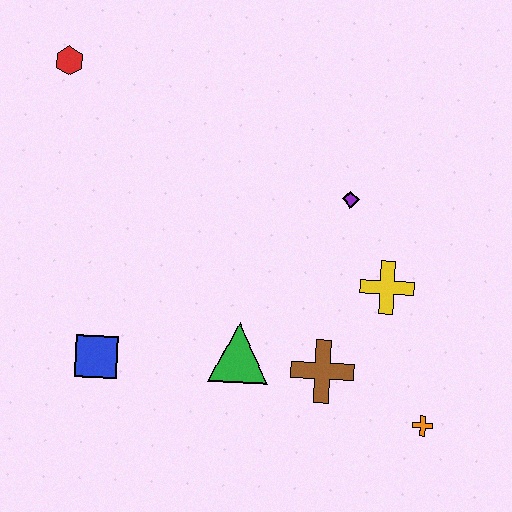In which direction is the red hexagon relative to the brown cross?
The red hexagon is above the brown cross.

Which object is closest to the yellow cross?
The purple diamond is closest to the yellow cross.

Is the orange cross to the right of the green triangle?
Yes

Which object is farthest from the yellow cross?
The red hexagon is farthest from the yellow cross.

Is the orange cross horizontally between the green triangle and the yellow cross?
No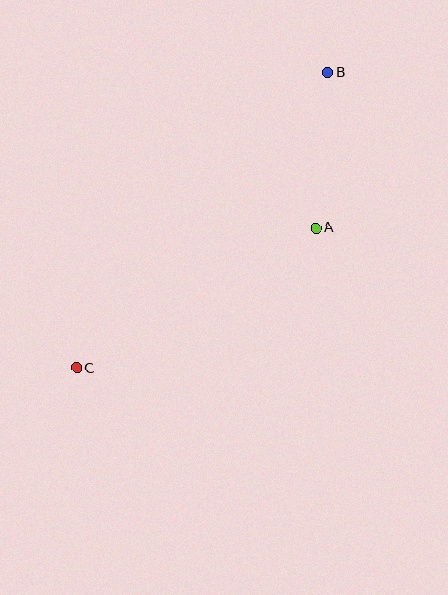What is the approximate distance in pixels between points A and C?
The distance between A and C is approximately 277 pixels.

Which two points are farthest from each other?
Points B and C are farthest from each other.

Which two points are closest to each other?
Points A and B are closest to each other.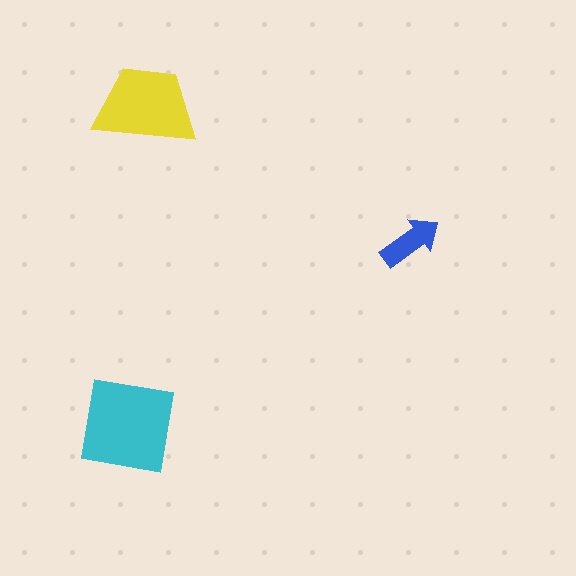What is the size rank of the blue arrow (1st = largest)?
3rd.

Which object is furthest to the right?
The blue arrow is rightmost.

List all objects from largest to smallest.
The cyan square, the yellow trapezoid, the blue arrow.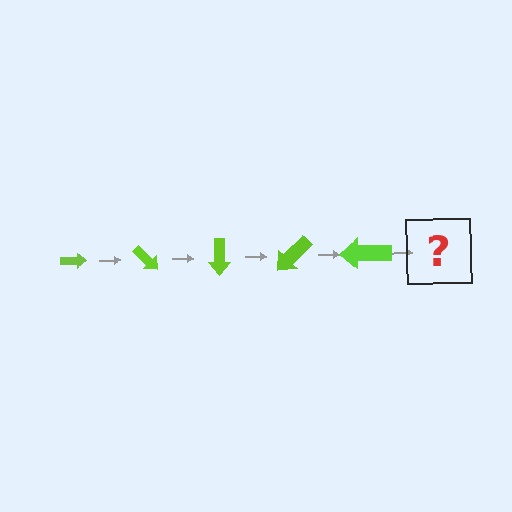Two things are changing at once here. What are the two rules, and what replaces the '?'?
The two rules are that the arrow grows larger each step and it rotates 45 degrees each step. The '?' should be an arrow, larger than the previous one and rotated 225 degrees from the start.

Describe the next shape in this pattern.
It should be an arrow, larger than the previous one and rotated 225 degrees from the start.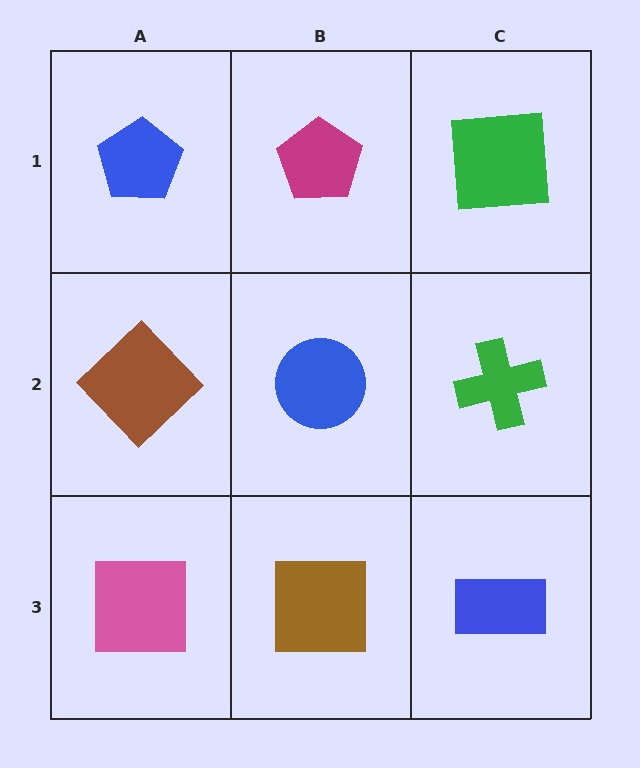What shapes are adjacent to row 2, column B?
A magenta pentagon (row 1, column B), a brown square (row 3, column B), a brown diamond (row 2, column A), a green cross (row 2, column C).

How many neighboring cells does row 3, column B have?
3.